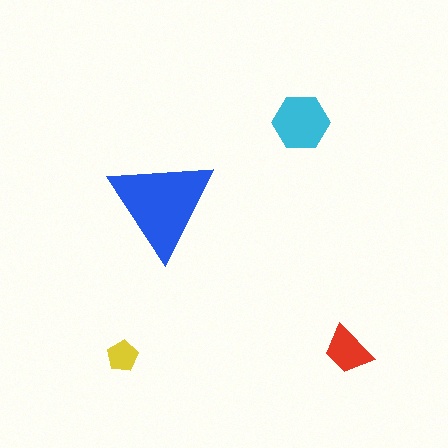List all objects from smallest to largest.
The yellow pentagon, the red trapezoid, the cyan hexagon, the blue triangle.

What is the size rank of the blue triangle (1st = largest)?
1st.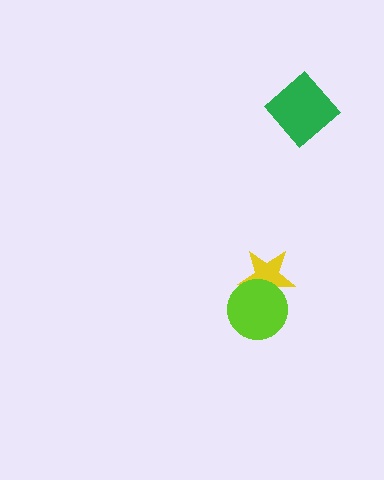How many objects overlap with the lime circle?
1 object overlaps with the lime circle.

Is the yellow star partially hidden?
Yes, it is partially covered by another shape.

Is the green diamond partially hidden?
No, no other shape covers it.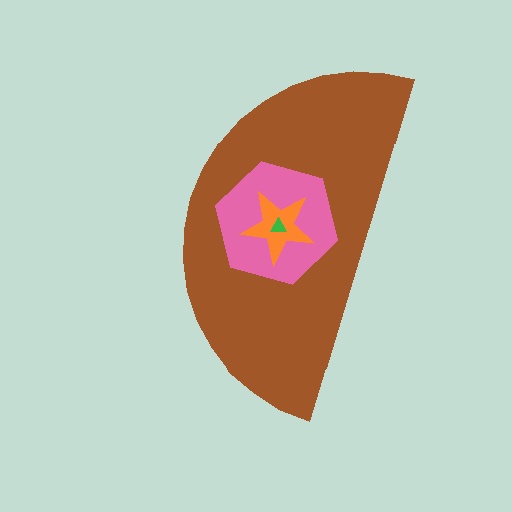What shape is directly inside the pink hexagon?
The orange star.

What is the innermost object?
The green triangle.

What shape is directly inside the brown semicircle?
The pink hexagon.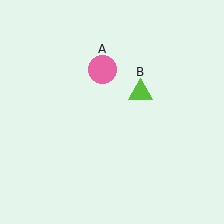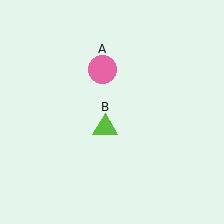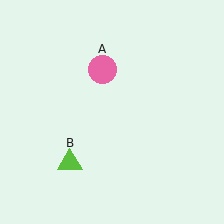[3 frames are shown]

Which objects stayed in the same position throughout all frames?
Pink circle (object A) remained stationary.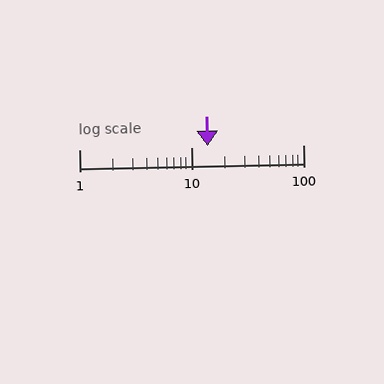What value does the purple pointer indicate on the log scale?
The pointer indicates approximately 14.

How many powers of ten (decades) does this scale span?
The scale spans 2 decades, from 1 to 100.